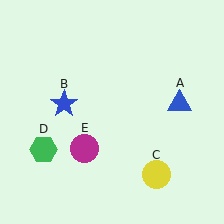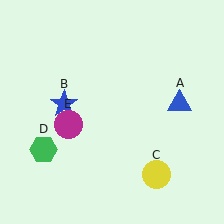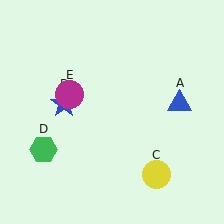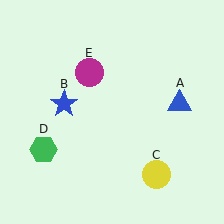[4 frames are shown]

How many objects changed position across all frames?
1 object changed position: magenta circle (object E).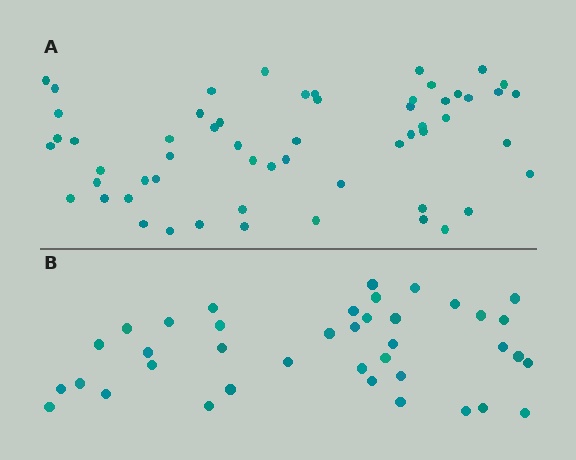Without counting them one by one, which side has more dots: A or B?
Region A (the top region) has more dots.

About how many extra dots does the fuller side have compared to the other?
Region A has approximately 20 more dots than region B.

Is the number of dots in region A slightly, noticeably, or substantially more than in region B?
Region A has substantially more. The ratio is roughly 1.5 to 1.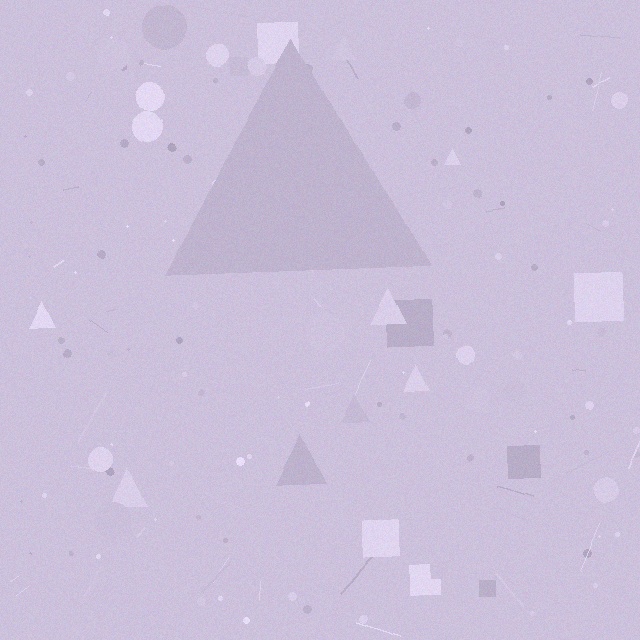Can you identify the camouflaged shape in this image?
The camouflaged shape is a triangle.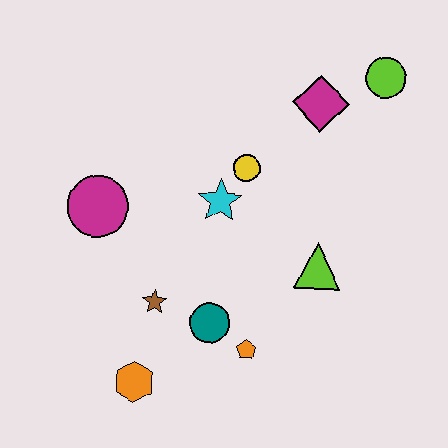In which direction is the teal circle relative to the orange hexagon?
The teal circle is to the right of the orange hexagon.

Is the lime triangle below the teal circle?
No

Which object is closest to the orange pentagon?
The teal circle is closest to the orange pentagon.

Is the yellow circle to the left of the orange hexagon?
No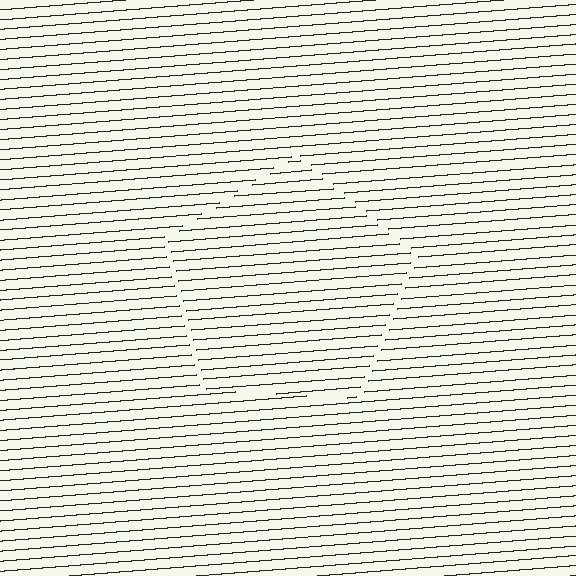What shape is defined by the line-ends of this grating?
An illusory pentagon. The interior of the shape contains the same grating, shifted by half a period — the contour is defined by the phase discontinuity where line-ends from the inner and outer gratings abut.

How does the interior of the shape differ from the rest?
The interior of the shape contains the same grating, shifted by half a period — the contour is defined by the phase discontinuity where line-ends from the inner and outer gratings abut.